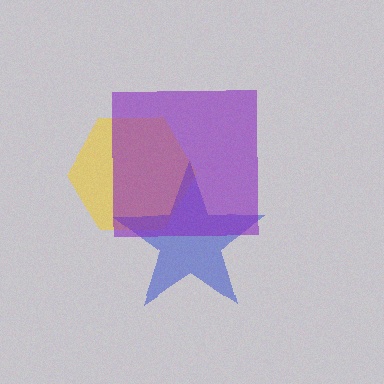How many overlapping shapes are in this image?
There are 3 overlapping shapes in the image.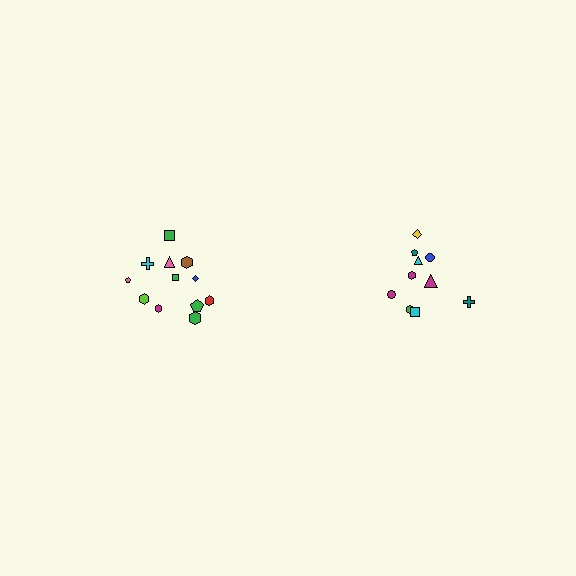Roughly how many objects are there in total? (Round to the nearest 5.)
Roughly 20 objects in total.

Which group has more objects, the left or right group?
The left group.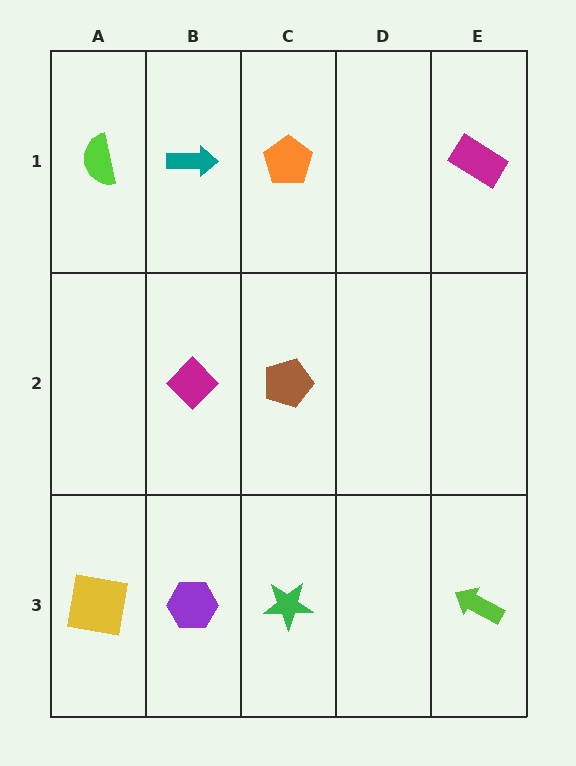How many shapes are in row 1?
4 shapes.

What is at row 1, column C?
An orange pentagon.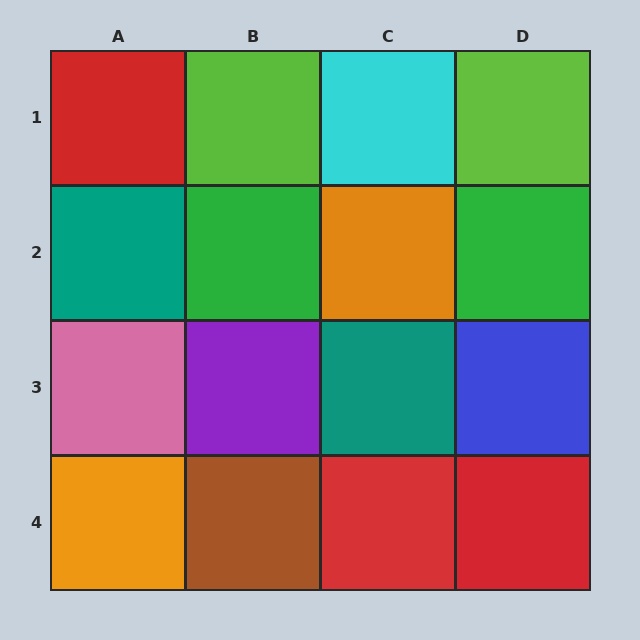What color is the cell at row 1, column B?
Lime.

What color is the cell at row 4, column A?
Orange.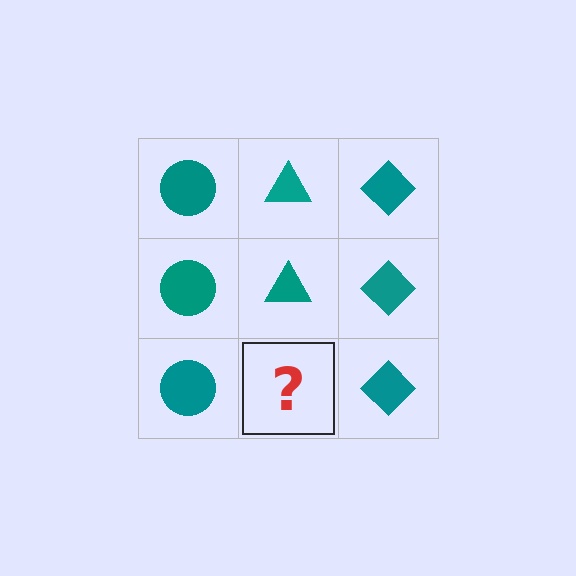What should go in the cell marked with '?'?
The missing cell should contain a teal triangle.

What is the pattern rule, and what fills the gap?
The rule is that each column has a consistent shape. The gap should be filled with a teal triangle.